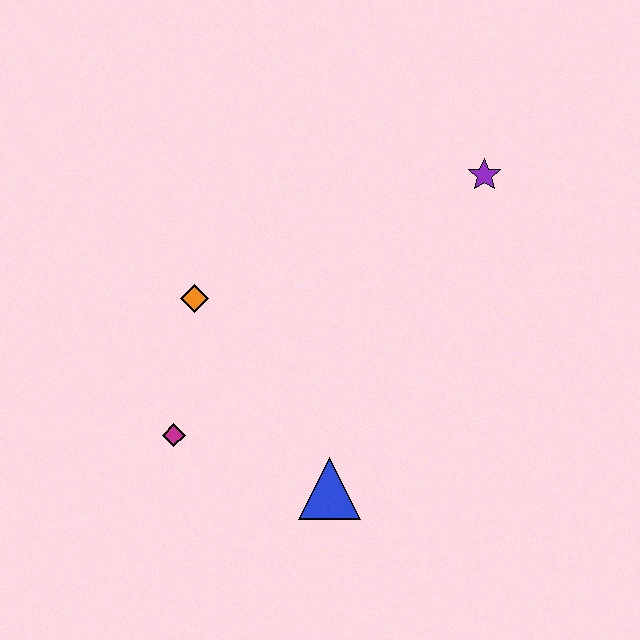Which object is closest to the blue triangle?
The magenta diamond is closest to the blue triangle.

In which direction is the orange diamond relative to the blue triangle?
The orange diamond is above the blue triangle.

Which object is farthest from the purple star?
The magenta diamond is farthest from the purple star.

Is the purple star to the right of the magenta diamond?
Yes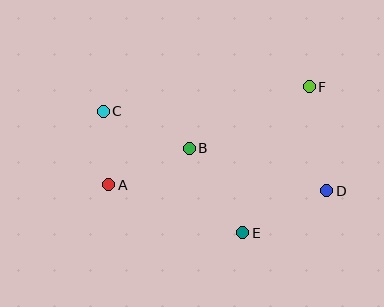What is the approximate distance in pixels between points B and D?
The distance between B and D is approximately 144 pixels.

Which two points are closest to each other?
Points A and C are closest to each other.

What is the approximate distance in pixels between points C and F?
The distance between C and F is approximately 207 pixels.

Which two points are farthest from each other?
Points C and D are farthest from each other.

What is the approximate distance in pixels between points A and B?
The distance between A and B is approximately 89 pixels.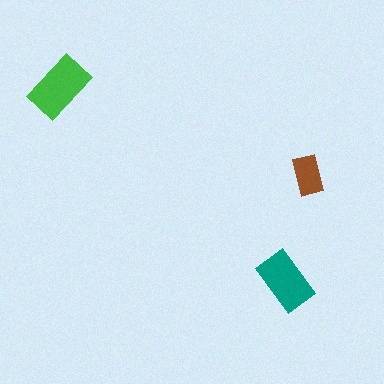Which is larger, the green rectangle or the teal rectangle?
The green one.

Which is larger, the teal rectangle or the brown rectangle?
The teal one.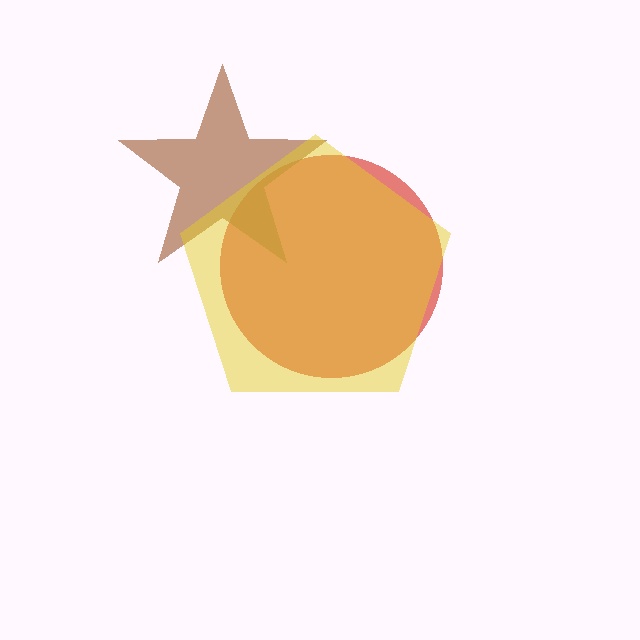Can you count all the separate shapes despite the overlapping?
Yes, there are 3 separate shapes.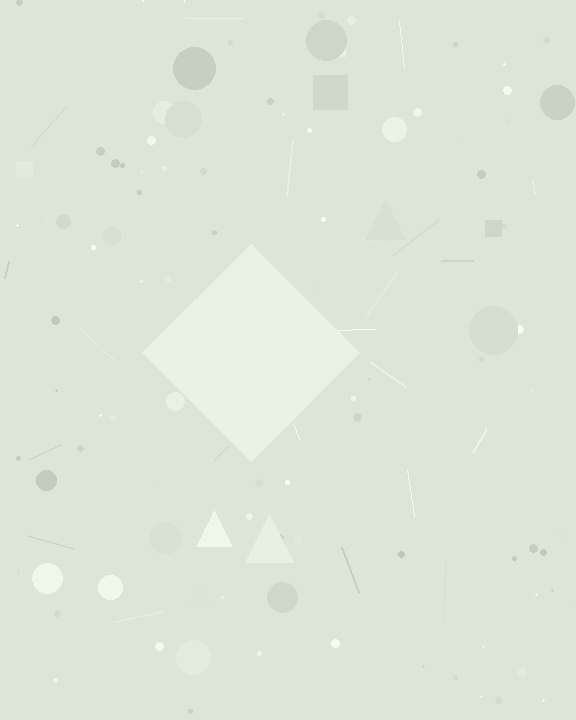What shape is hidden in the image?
A diamond is hidden in the image.